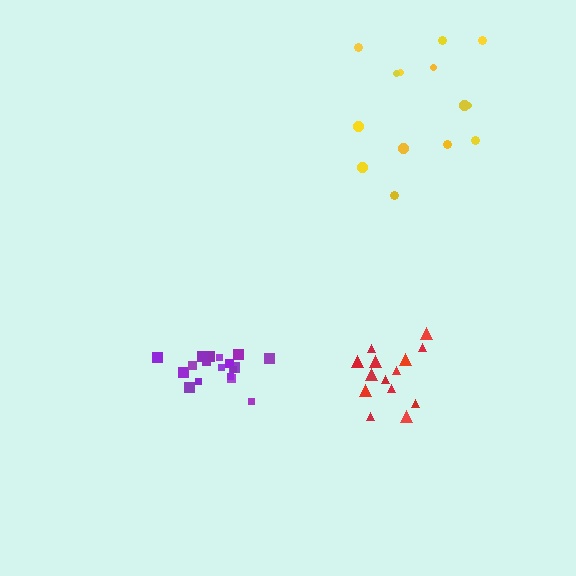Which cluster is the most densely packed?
Purple.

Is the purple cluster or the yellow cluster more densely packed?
Purple.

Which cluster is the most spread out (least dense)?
Yellow.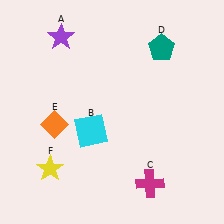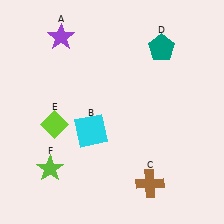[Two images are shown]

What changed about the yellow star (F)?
In Image 1, F is yellow. In Image 2, it changed to lime.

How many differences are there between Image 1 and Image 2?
There are 3 differences between the two images.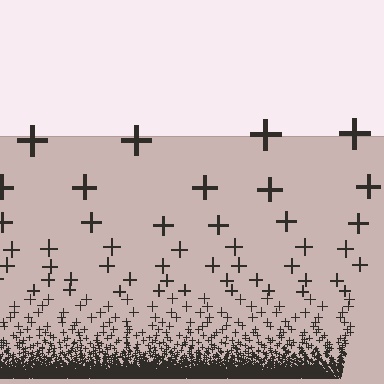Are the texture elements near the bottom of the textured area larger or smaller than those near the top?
Smaller. The gradient is inverted — elements near the bottom are smaller and denser.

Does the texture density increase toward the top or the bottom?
Density increases toward the bottom.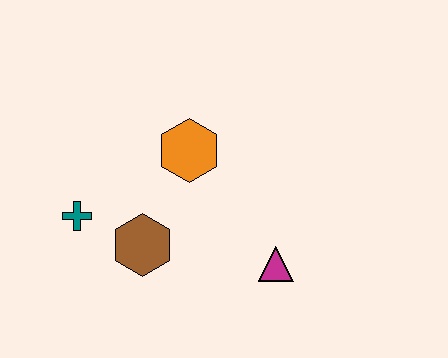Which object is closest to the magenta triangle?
The brown hexagon is closest to the magenta triangle.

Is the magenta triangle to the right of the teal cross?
Yes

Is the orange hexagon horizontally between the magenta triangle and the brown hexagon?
Yes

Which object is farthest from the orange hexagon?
The magenta triangle is farthest from the orange hexagon.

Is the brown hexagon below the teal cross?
Yes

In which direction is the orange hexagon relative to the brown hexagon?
The orange hexagon is above the brown hexagon.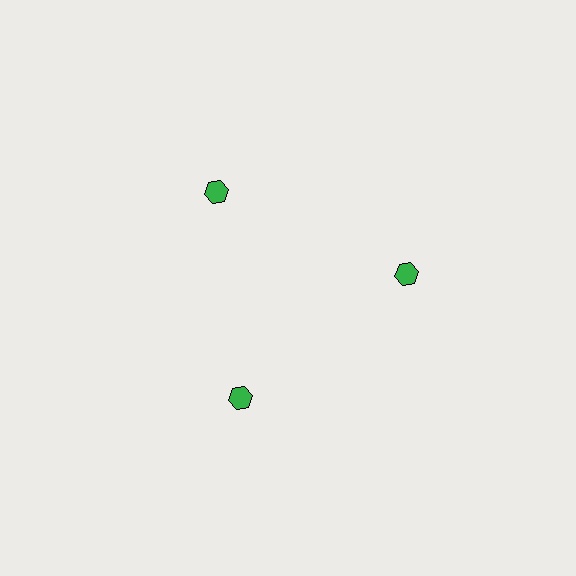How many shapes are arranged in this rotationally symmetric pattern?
There are 3 shapes, arranged in 3 groups of 1.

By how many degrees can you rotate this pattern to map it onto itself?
The pattern maps onto itself every 120 degrees of rotation.